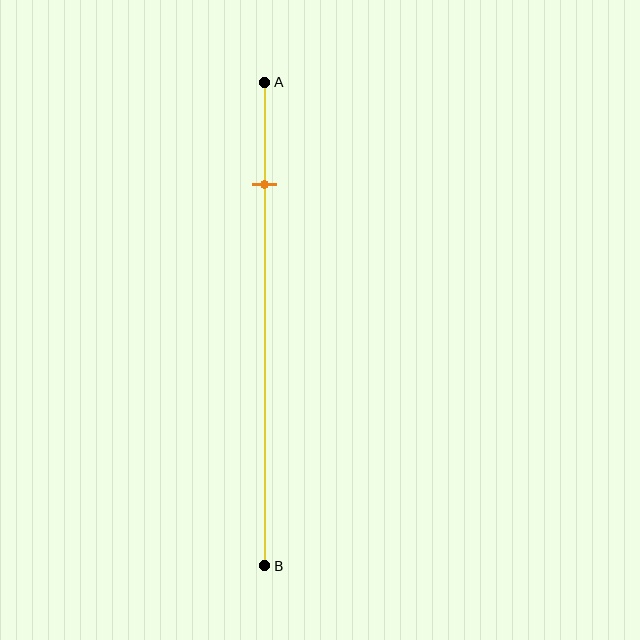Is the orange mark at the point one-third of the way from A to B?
No, the mark is at about 20% from A, not at the 33% one-third point.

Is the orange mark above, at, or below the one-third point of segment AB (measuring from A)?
The orange mark is above the one-third point of segment AB.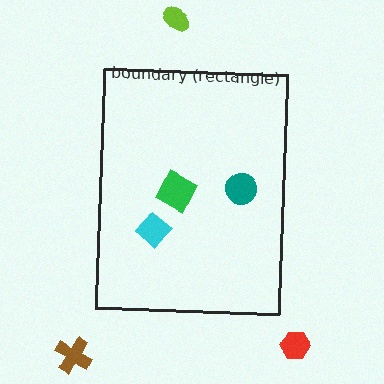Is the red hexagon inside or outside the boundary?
Outside.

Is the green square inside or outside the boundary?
Inside.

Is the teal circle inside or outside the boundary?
Inside.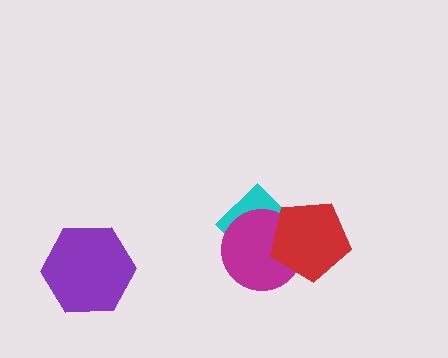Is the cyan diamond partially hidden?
Yes, it is partially covered by another shape.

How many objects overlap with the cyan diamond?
2 objects overlap with the cyan diamond.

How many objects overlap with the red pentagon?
2 objects overlap with the red pentagon.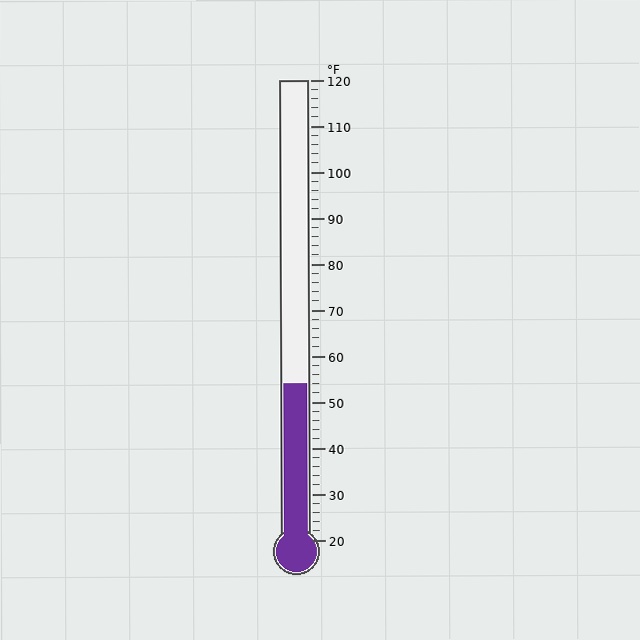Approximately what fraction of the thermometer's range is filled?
The thermometer is filled to approximately 35% of its range.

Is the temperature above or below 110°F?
The temperature is below 110°F.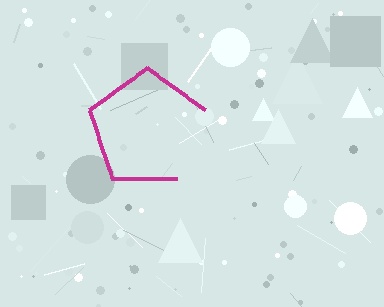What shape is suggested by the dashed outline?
The dashed outline suggests a pentagon.